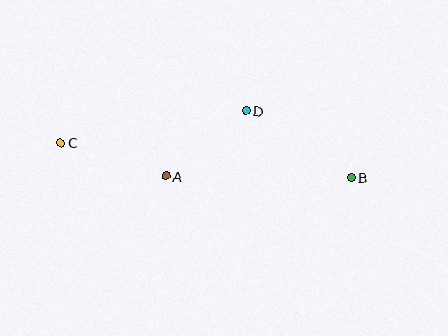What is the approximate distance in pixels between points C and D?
The distance between C and D is approximately 188 pixels.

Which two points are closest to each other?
Points A and D are closest to each other.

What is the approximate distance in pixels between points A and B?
The distance between A and B is approximately 185 pixels.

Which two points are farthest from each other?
Points B and C are farthest from each other.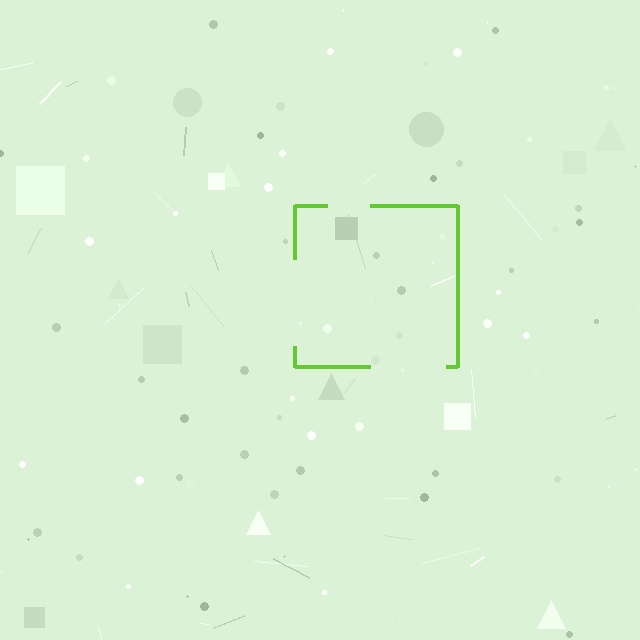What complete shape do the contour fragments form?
The contour fragments form a square.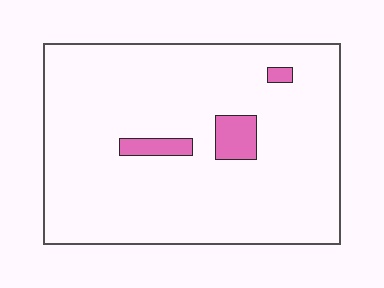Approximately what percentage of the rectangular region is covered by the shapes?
Approximately 5%.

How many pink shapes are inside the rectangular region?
3.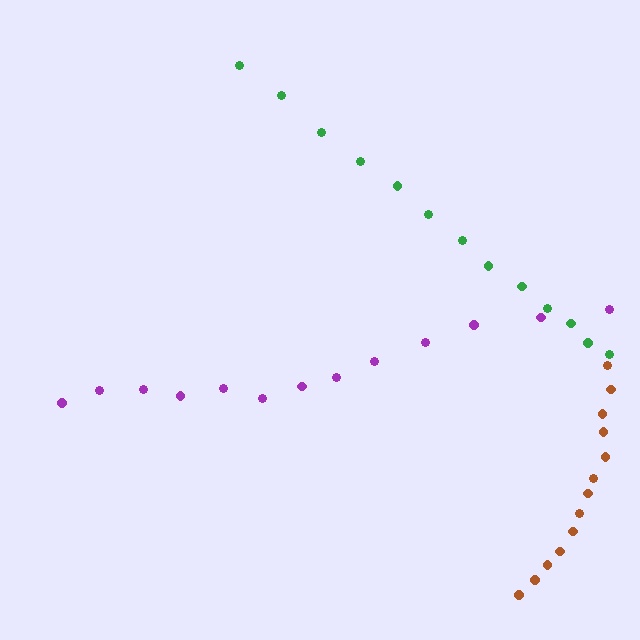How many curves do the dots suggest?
There are 3 distinct paths.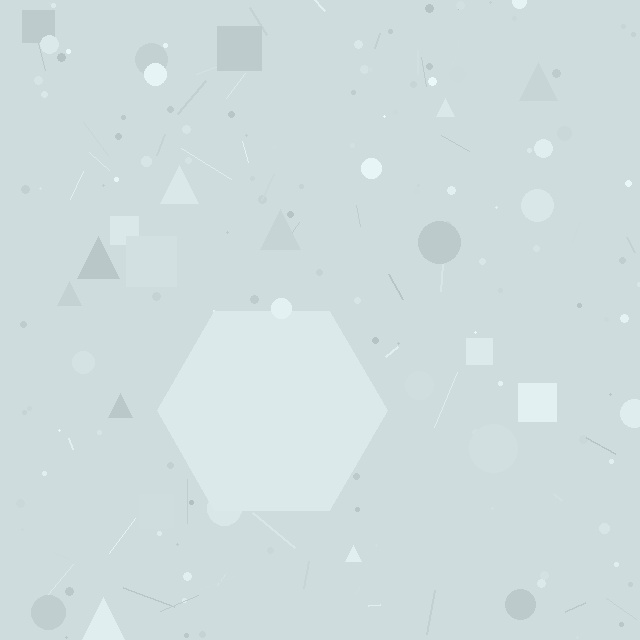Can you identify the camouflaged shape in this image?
The camouflaged shape is a hexagon.